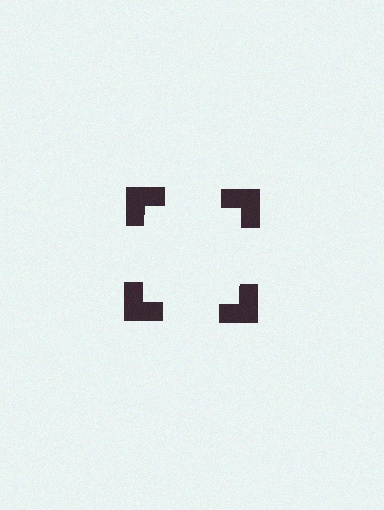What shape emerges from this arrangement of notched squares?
An illusory square — its edges are inferred from the aligned wedge cuts in the notched squares, not physically drawn.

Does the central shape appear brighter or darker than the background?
It typically appears slightly brighter than the background, even though no actual brightness change is drawn.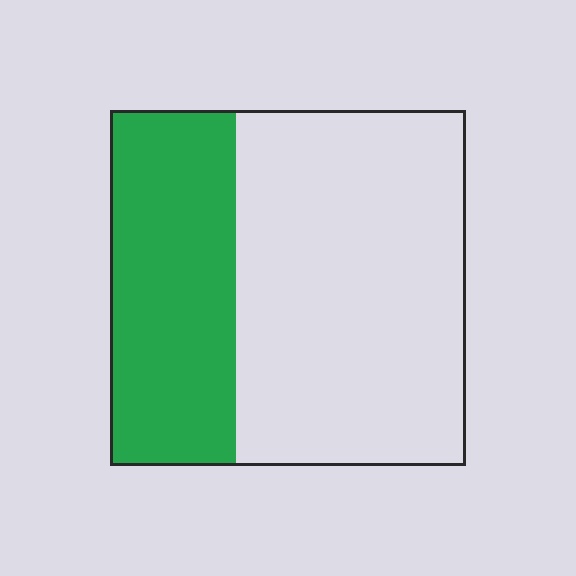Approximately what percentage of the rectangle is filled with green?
Approximately 35%.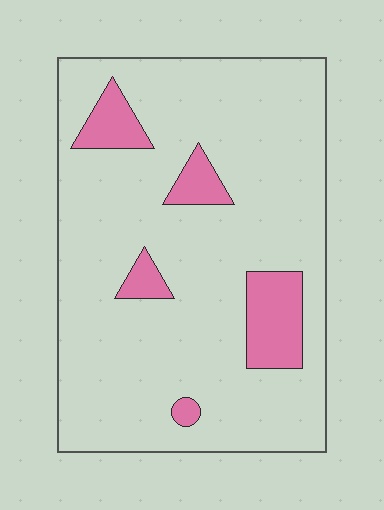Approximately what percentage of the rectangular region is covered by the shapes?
Approximately 15%.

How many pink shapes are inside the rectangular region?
5.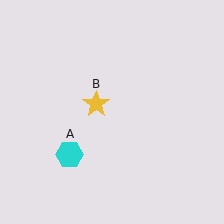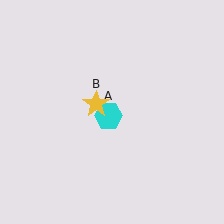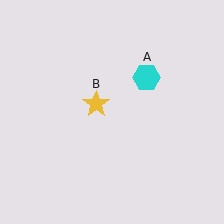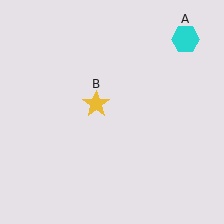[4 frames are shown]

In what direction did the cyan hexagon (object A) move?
The cyan hexagon (object A) moved up and to the right.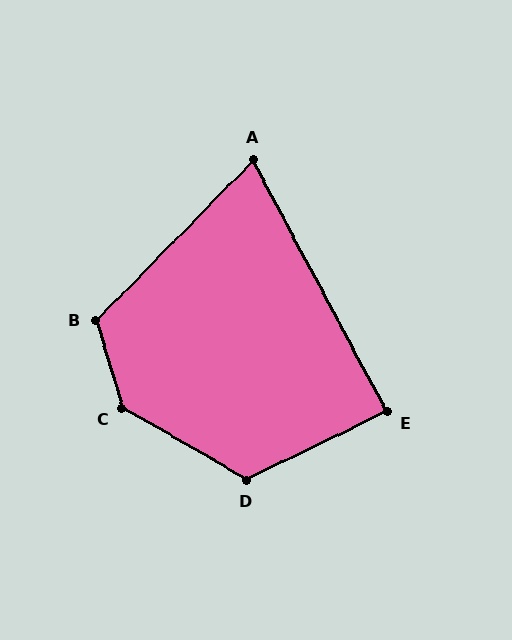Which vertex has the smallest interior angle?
A, at approximately 72 degrees.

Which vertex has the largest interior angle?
C, at approximately 137 degrees.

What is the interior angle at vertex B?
Approximately 119 degrees (obtuse).